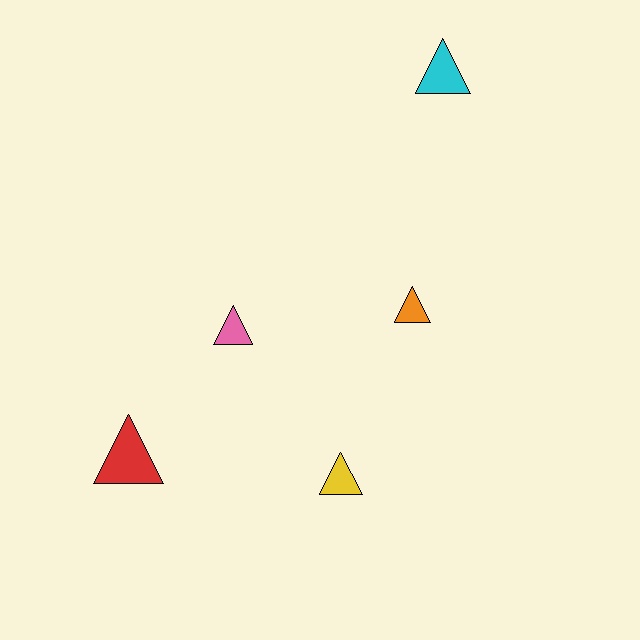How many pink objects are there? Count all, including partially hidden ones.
There is 1 pink object.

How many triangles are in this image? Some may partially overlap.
There are 5 triangles.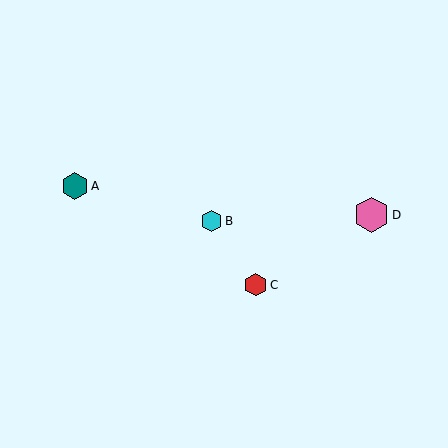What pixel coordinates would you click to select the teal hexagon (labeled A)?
Click at (75, 186) to select the teal hexagon A.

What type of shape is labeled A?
Shape A is a teal hexagon.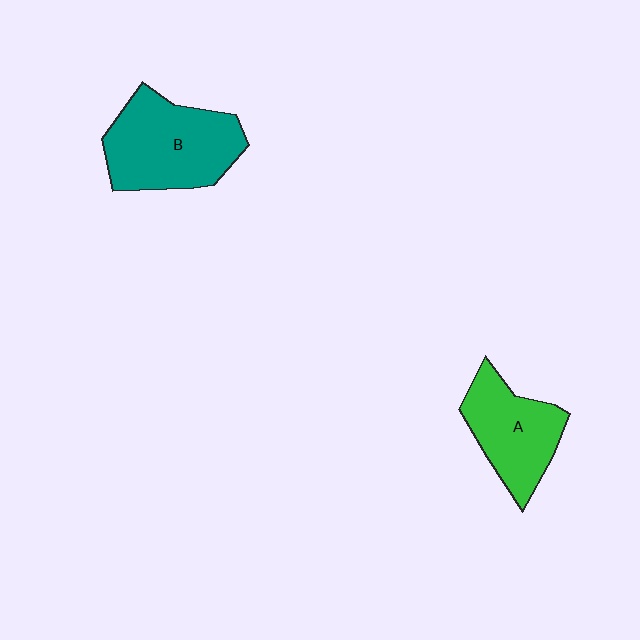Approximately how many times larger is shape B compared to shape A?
Approximately 1.3 times.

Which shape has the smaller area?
Shape A (green).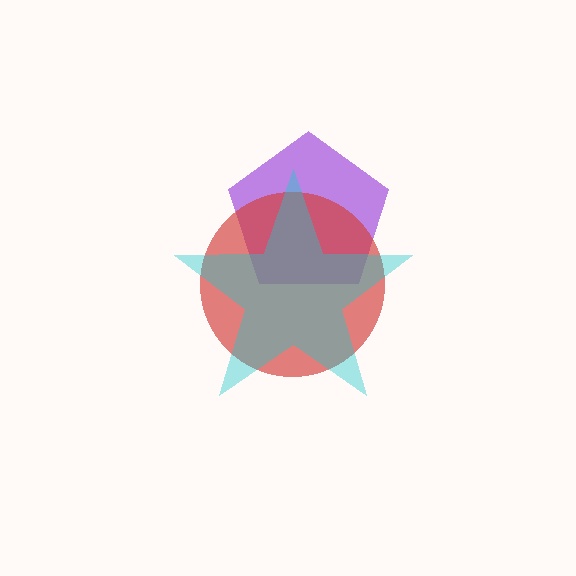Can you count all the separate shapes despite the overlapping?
Yes, there are 3 separate shapes.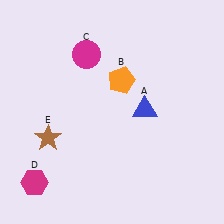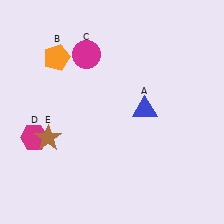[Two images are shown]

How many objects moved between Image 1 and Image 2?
2 objects moved between the two images.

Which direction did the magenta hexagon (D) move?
The magenta hexagon (D) moved up.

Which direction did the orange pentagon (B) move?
The orange pentagon (B) moved left.